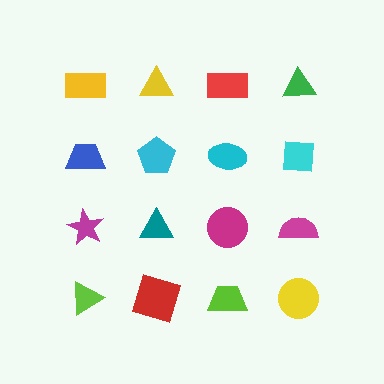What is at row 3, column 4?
A magenta semicircle.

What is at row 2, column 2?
A cyan pentagon.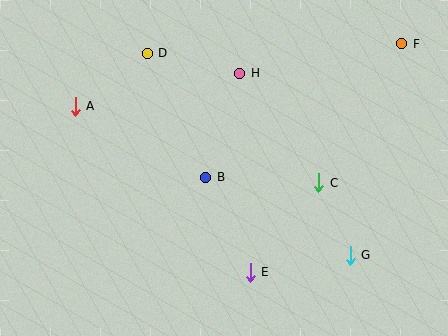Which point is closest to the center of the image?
Point B at (206, 177) is closest to the center.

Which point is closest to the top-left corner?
Point A is closest to the top-left corner.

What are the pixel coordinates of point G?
Point G is at (350, 255).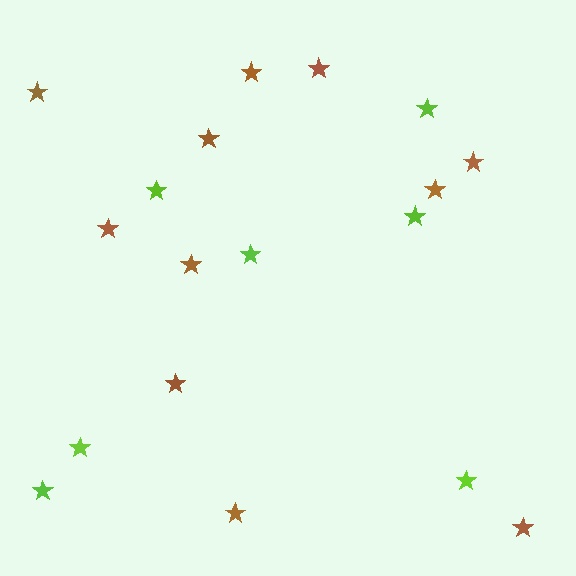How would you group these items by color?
There are 2 groups: one group of brown stars (11) and one group of lime stars (7).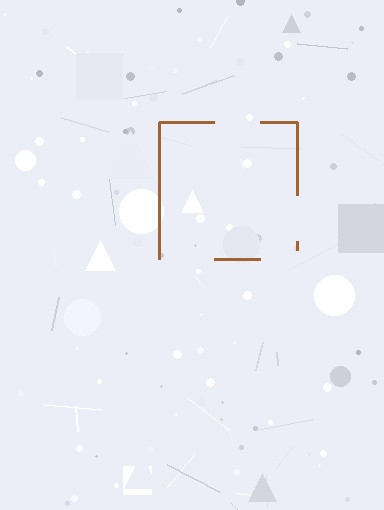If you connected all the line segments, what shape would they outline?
They would outline a square.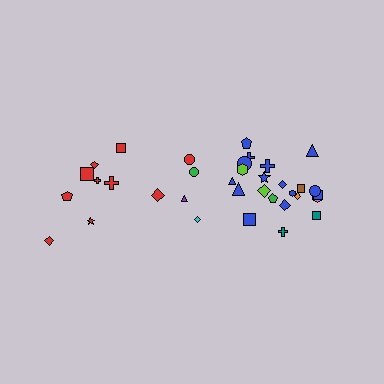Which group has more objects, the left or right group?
The right group.